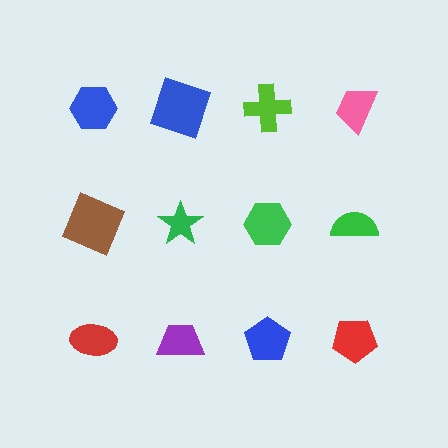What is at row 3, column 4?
A red pentagon.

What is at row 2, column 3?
A green hexagon.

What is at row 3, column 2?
A purple trapezoid.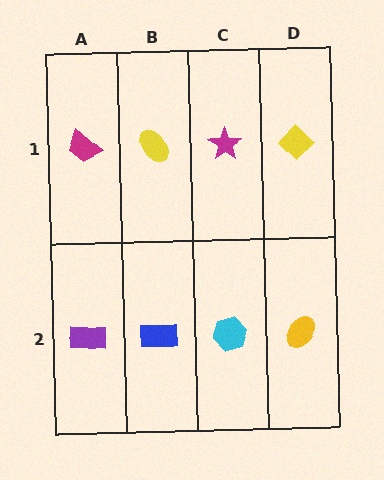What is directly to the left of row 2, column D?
A cyan hexagon.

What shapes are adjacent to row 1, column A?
A purple rectangle (row 2, column A), a yellow ellipse (row 1, column B).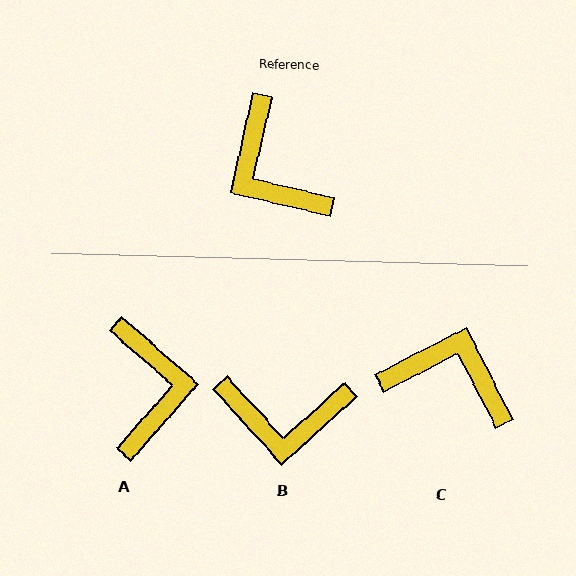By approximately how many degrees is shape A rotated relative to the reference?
Approximately 152 degrees counter-clockwise.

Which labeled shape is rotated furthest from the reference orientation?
A, about 152 degrees away.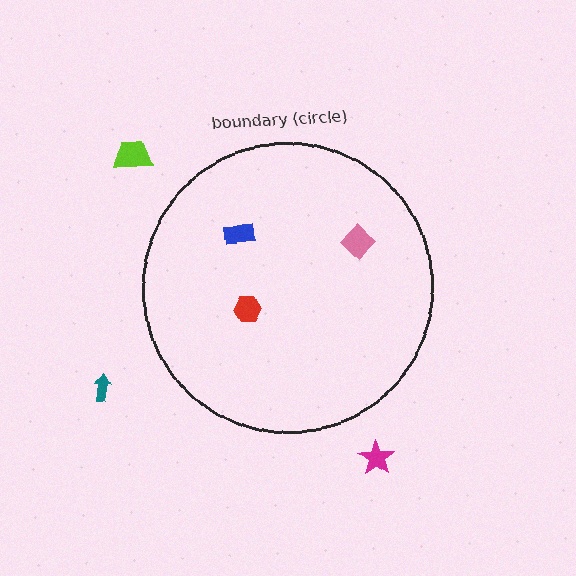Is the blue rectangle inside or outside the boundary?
Inside.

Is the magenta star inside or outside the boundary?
Outside.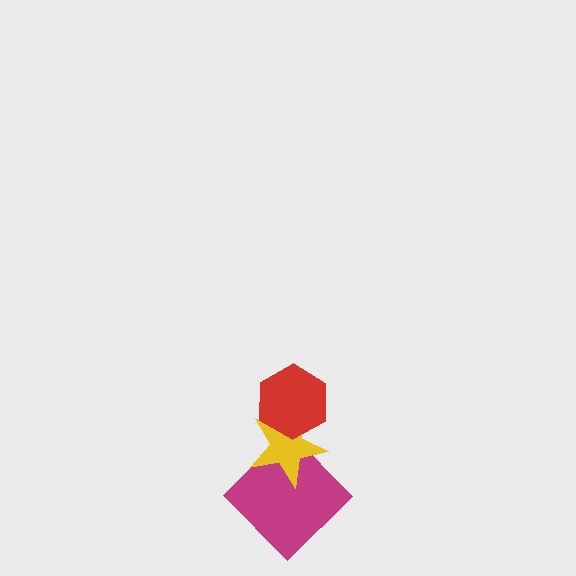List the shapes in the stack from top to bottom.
From top to bottom: the red hexagon, the yellow star, the magenta diamond.